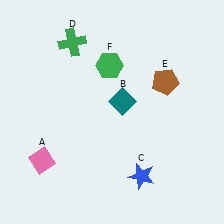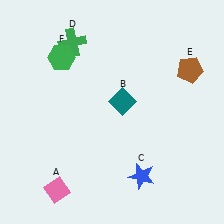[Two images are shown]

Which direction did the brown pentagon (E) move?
The brown pentagon (E) moved right.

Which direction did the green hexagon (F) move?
The green hexagon (F) moved left.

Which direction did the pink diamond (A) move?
The pink diamond (A) moved down.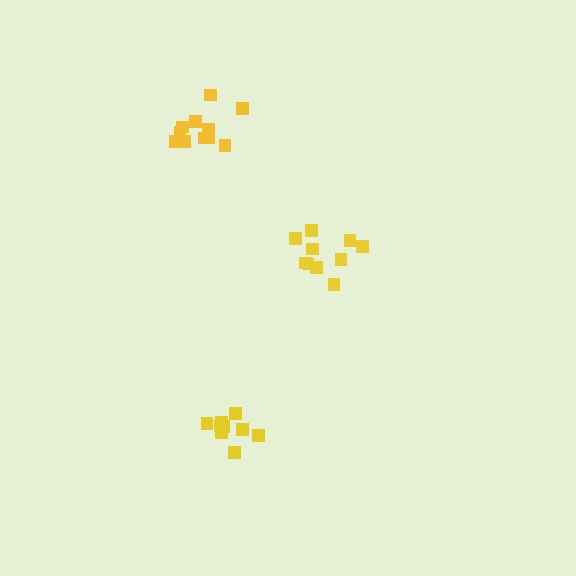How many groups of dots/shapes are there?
There are 3 groups.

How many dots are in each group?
Group 1: 9 dots, Group 2: 10 dots, Group 3: 11 dots (30 total).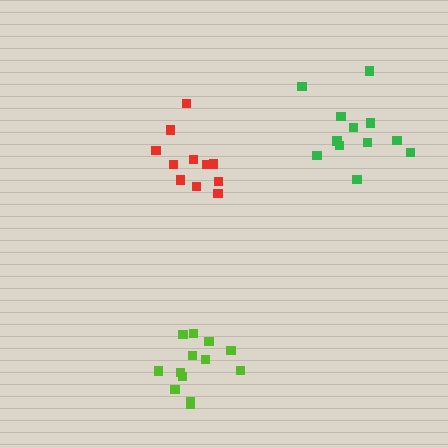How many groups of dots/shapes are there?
There are 3 groups.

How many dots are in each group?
Group 1: 11 dots, Group 2: 12 dots, Group 3: 13 dots (36 total).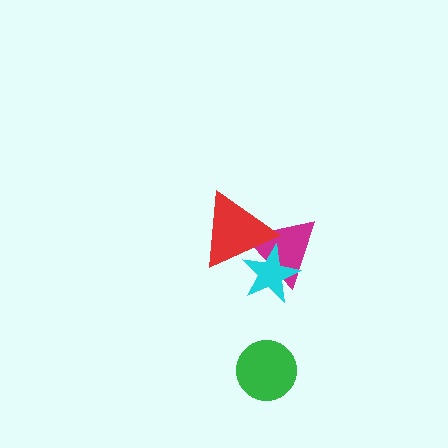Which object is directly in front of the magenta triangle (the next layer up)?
The cyan star is directly in front of the magenta triangle.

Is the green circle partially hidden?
No, no other shape covers it.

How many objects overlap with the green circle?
0 objects overlap with the green circle.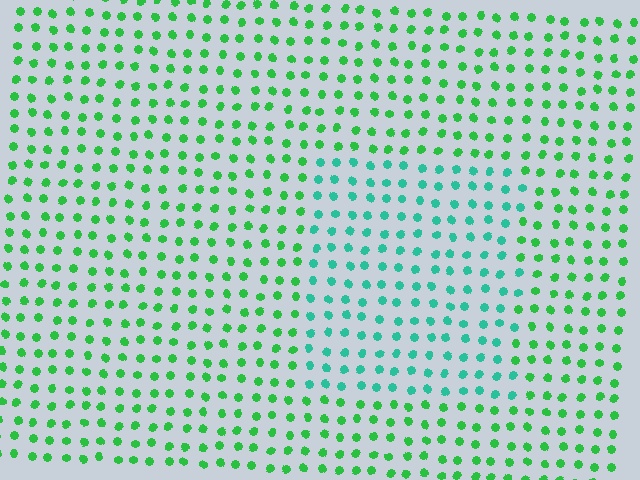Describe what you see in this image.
The image is filled with small green elements in a uniform arrangement. A rectangle-shaped region is visible where the elements are tinted to a slightly different hue, forming a subtle color boundary.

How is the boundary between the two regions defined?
The boundary is defined purely by a slight shift in hue (about 37 degrees). Spacing, size, and orientation are identical on both sides.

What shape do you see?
I see a rectangle.